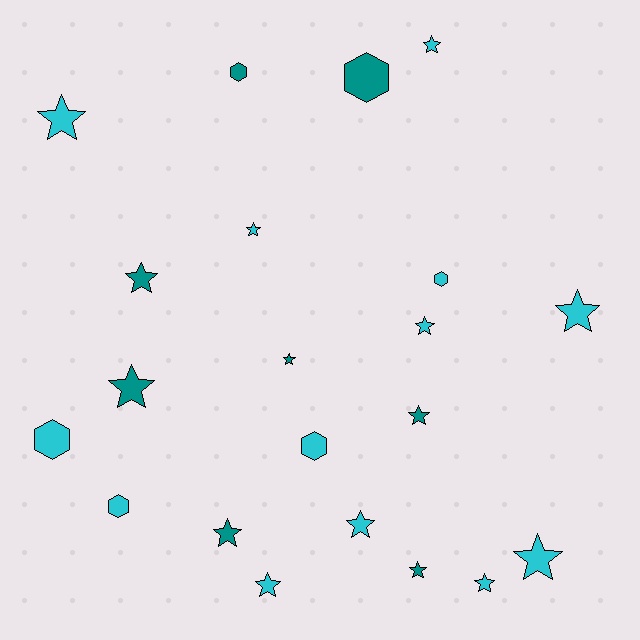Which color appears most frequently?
Cyan, with 13 objects.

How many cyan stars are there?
There are 9 cyan stars.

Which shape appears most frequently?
Star, with 15 objects.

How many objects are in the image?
There are 21 objects.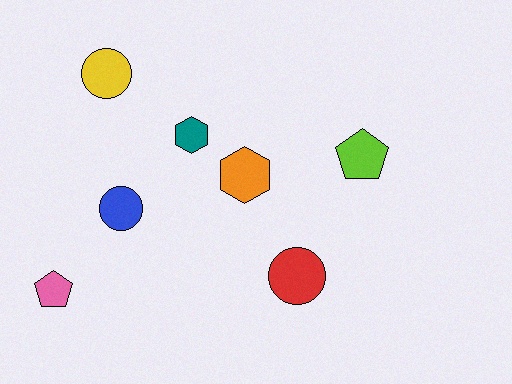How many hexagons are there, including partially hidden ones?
There are 2 hexagons.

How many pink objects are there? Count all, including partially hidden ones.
There is 1 pink object.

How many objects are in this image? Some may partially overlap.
There are 7 objects.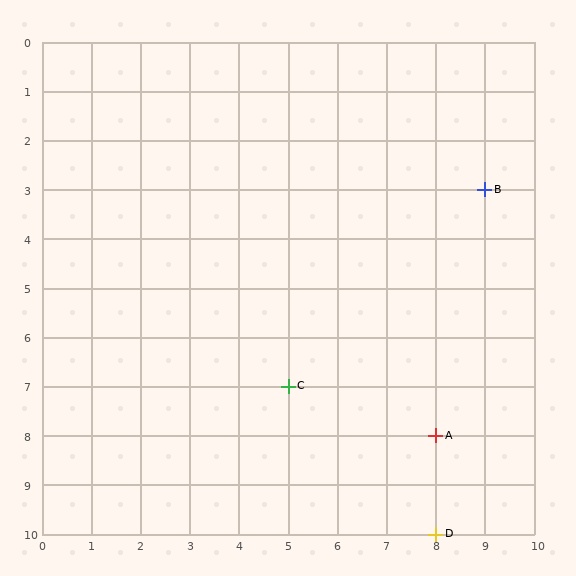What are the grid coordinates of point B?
Point B is at grid coordinates (9, 3).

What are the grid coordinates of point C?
Point C is at grid coordinates (5, 7).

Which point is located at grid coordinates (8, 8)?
Point A is at (8, 8).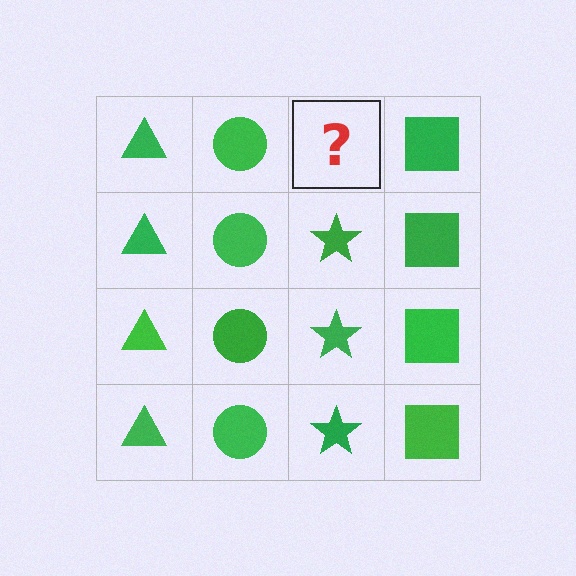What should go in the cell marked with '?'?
The missing cell should contain a green star.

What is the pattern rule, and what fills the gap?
The rule is that each column has a consistent shape. The gap should be filled with a green star.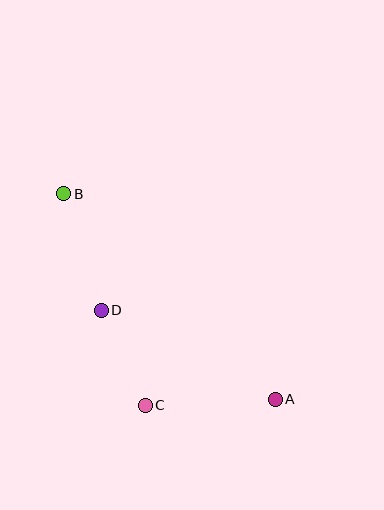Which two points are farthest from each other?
Points A and B are farthest from each other.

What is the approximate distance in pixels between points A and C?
The distance between A and C is approximately 130 pixels.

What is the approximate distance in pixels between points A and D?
The distance between A and D is approximately 195 pixels.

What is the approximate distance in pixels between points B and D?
The distance between B and D is approximately 122 pixels.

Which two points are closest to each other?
Points C and D are closest to each other.